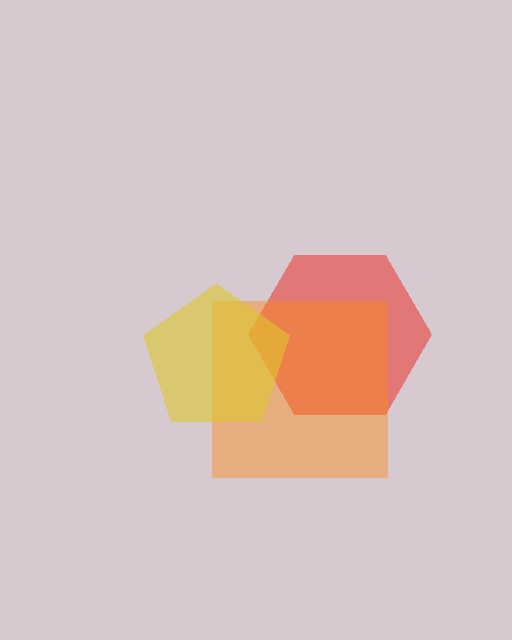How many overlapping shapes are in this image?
There are 3 overlapping shapes in the image.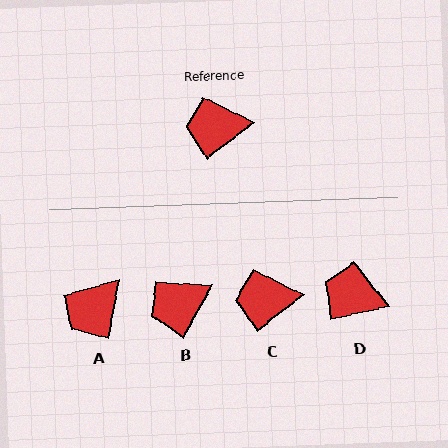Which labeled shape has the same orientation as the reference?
C.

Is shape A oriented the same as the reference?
No, it is off by about 41 degrees.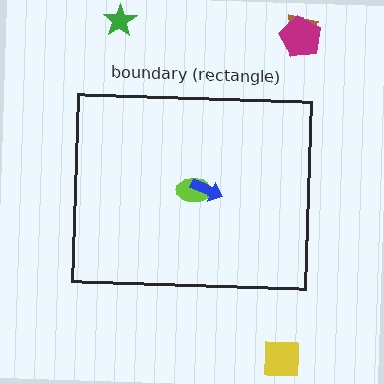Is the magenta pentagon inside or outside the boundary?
Outside.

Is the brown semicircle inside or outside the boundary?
Outside.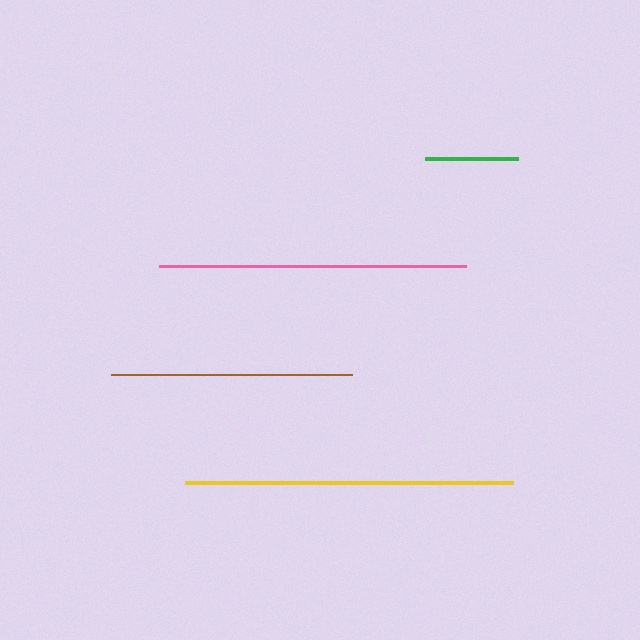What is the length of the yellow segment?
The yellow segment is approximately 328 pixels long.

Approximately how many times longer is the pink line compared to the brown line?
The pink line is approximately 1.3 times the length of the brown line.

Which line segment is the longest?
The yellow line is the longest at approximately 328 pixels.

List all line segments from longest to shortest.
From longest to shortest: yellow, pink, brown, green.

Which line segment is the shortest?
The green line is the shortest at approximately 92 pixels.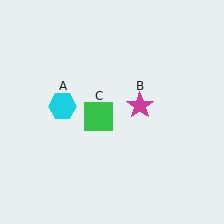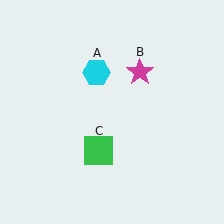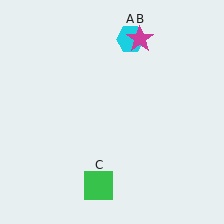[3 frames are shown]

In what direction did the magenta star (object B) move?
The magenta star (object B) moved up.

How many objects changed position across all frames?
3 objects changed position: cyan hexagon (object A), magenta star (object B), green square (object C).